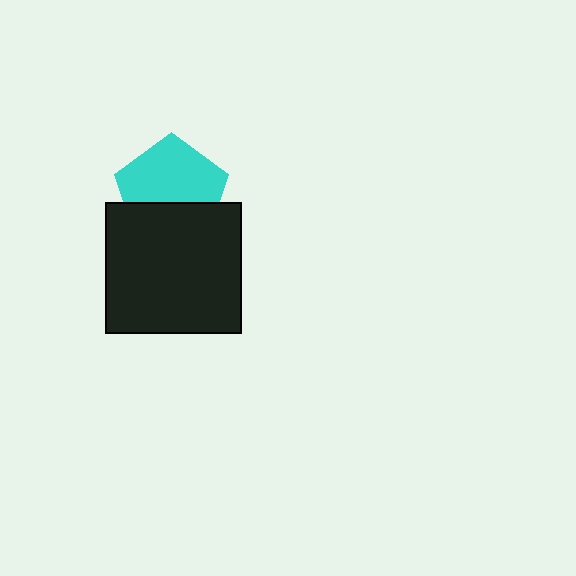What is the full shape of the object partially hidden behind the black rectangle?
The partially hidden object is a cyan pentagon.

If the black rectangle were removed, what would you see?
You would see the complete cyan pentagon.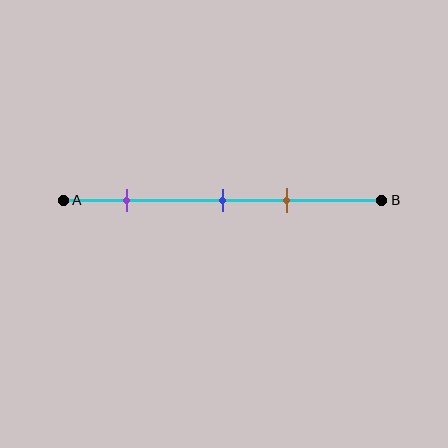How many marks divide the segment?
There are 3 marks dividing the segment.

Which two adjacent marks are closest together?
The blue and brown marks are the closest adjacent pair.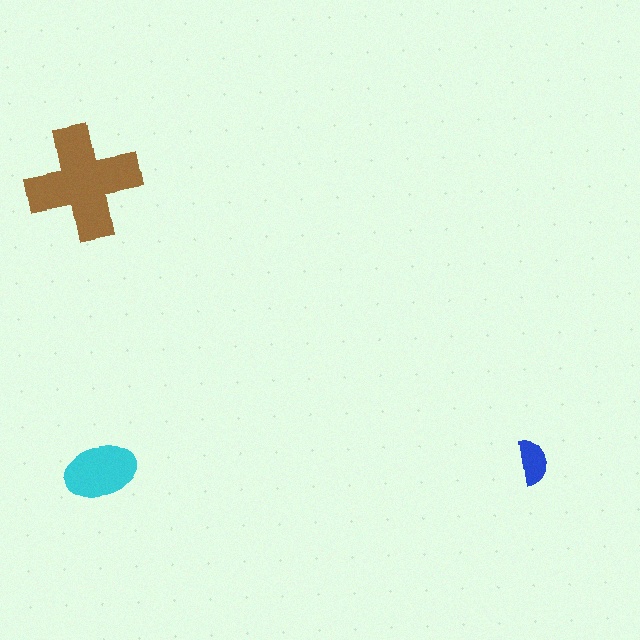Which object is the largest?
The brown cross.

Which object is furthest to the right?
The blue semicircle is rightmost.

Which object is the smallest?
The blue semicircle.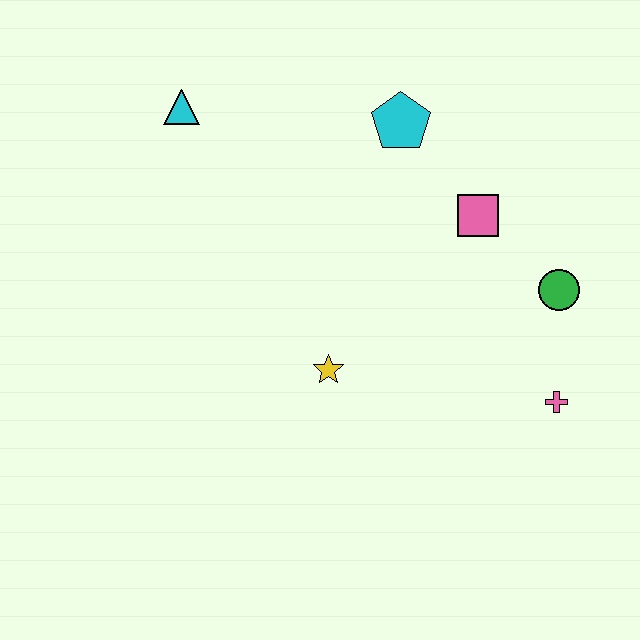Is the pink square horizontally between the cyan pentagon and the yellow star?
No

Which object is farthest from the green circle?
The cyan triangle is farthest from the green circle.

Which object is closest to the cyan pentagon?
The pink square is closest to the cyan pentagon.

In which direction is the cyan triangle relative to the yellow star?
The cyan triangle is above the yellow star.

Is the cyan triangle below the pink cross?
No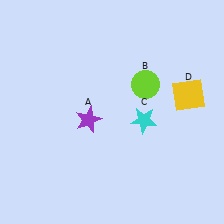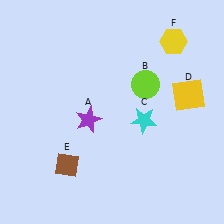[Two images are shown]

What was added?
A brown diamond (E), a yellow hexagon (F) were added in Image 2.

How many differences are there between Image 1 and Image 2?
There are 2 differences between the two images.